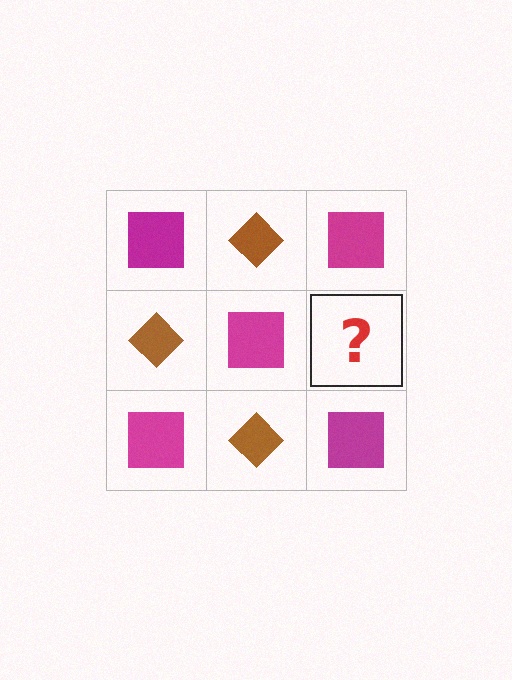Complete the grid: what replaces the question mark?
The question mark should be replaced with a brown diamond.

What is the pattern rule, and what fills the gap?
The rule is that it alternates magenta square and brown diamond in a checkerboard pattern. The gap should be filled with a brown diamond.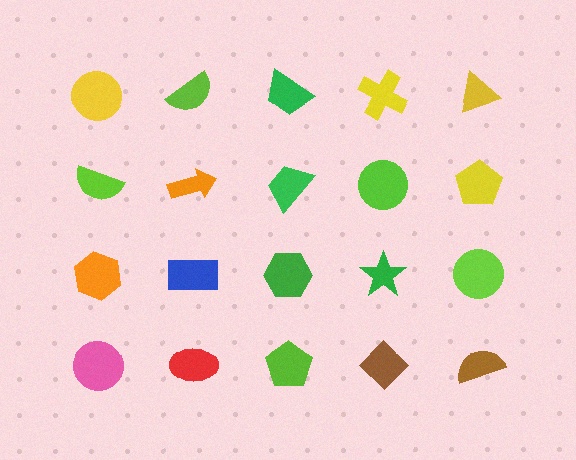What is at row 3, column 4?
A green star.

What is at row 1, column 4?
A yellow cross.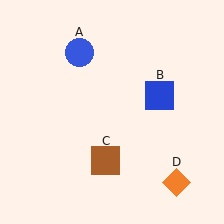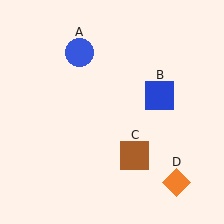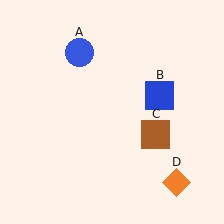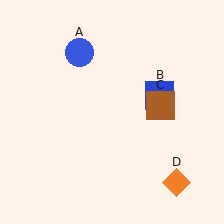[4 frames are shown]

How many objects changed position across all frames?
1 object changed position: brown square (object C).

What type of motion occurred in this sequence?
The brown square (object C) rotated counterclockwise around the center of the scene.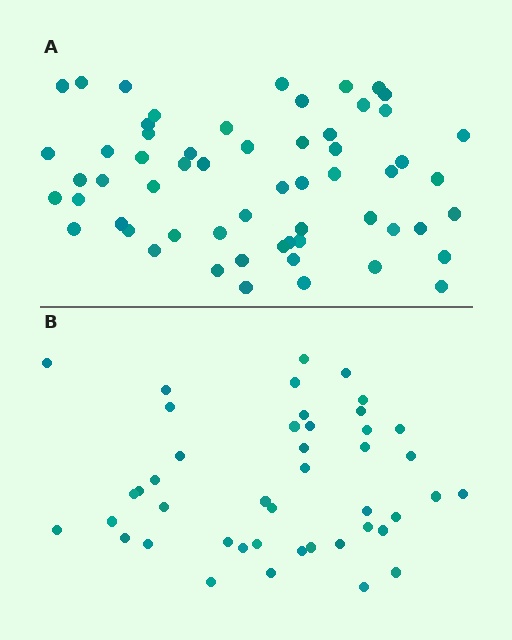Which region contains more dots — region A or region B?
Region A (the top region) has more dots.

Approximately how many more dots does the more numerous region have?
Region A has approximately 15 more dots than region B.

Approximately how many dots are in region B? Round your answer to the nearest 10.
About 40 dots. (The exact count is 44, which rounds to 40.)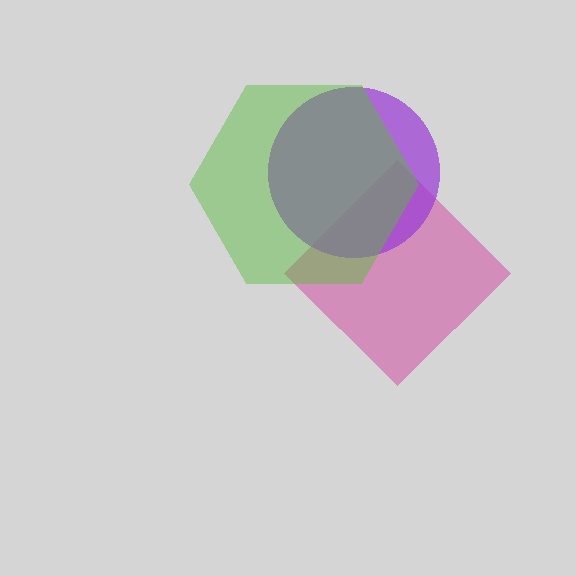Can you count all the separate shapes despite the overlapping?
Yes, there are 3 separate shapes.